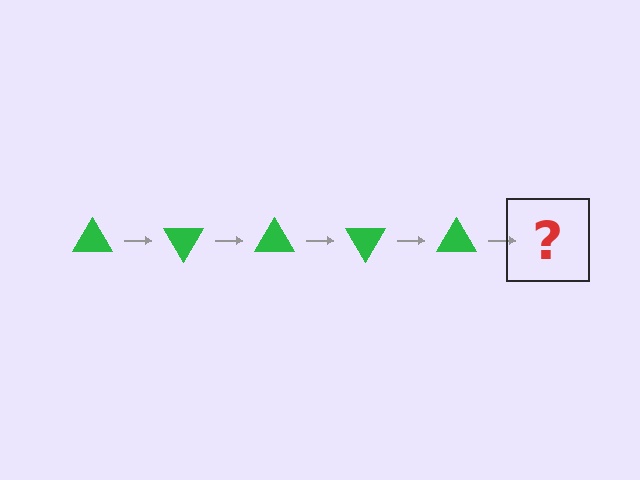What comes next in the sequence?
The next element should be a green triangle rotated 300 degrees.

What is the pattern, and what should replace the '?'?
The pattern is that the triangle rotates 60 degrees each step. The '?' should be a green triangle rotated 300 degrees.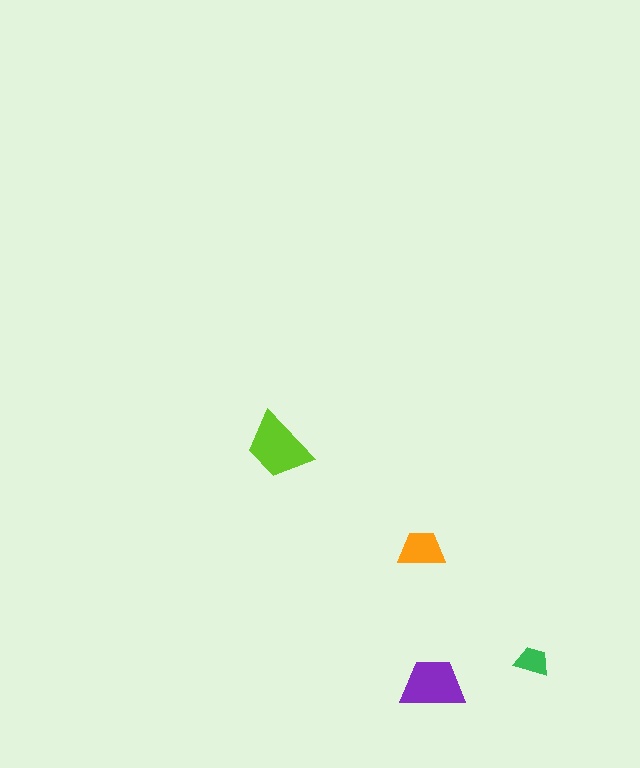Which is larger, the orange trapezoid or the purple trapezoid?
The purple one.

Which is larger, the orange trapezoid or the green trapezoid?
The orange one.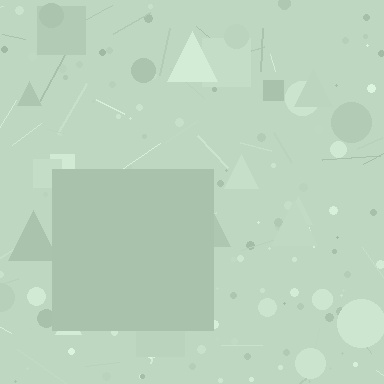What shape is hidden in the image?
A square is hidden in the image.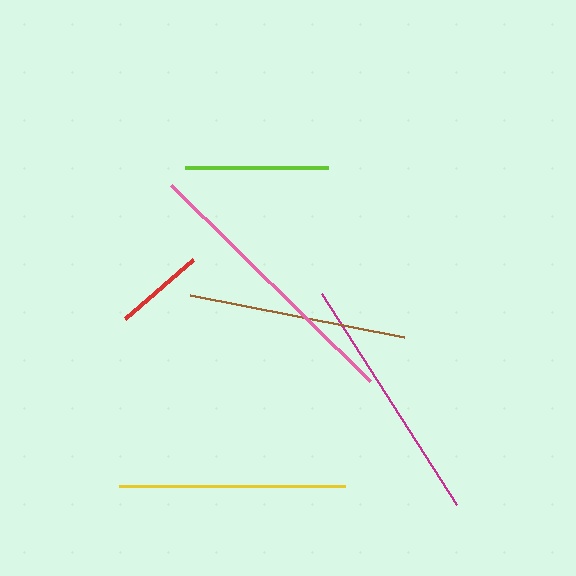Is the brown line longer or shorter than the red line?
The brown line is longer than the red line.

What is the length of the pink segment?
The pink segment is approximately 280 pixels long.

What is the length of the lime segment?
The lime segment is approximately 143 pixels long.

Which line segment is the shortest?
The red line is the shortest at approximately 90 pixels.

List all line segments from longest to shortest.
From longest to shortest: pink, magenta, yellow, brown, lime, red.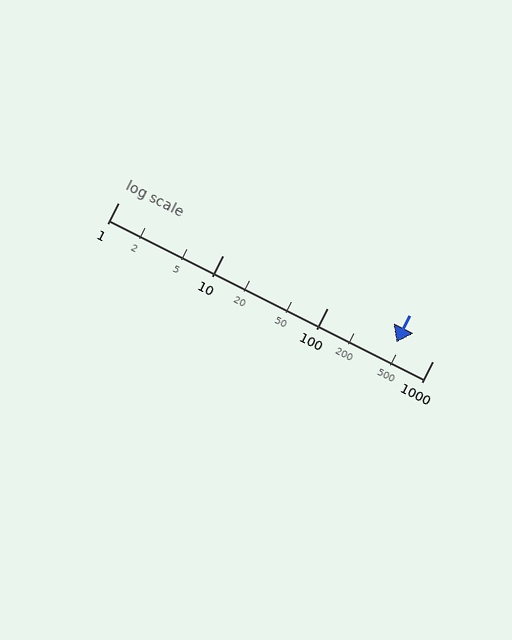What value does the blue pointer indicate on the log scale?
The pointer indicates approximately 450.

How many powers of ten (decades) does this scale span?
The scale spans 3 decades, from 1 to 1000.